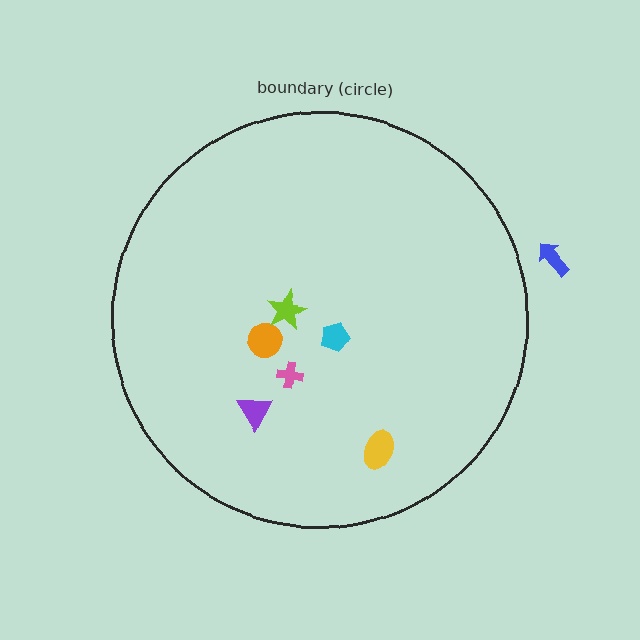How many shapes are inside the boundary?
6 inside, 1 outside.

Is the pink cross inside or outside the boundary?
Inside.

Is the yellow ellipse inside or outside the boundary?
Inside.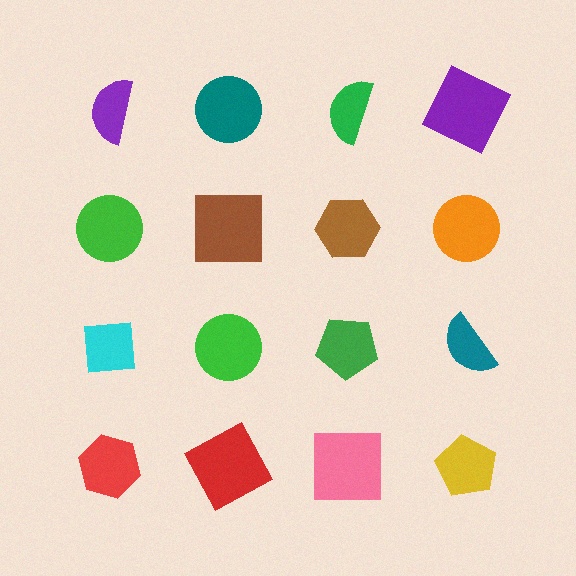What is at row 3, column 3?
A green pentagon.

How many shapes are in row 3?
4 shapes.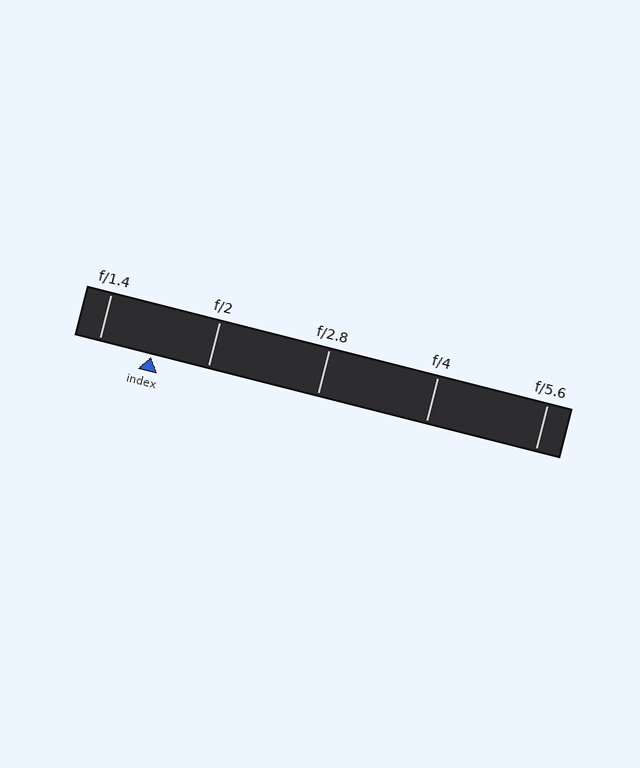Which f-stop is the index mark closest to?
The index mark is closest to f/1.4.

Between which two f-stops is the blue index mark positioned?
The index mark is between f/1.4 and f/2.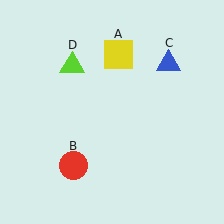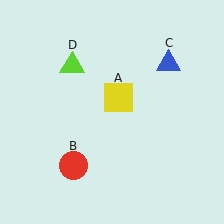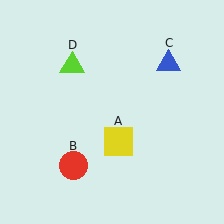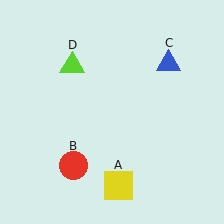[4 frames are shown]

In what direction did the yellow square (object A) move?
The yellow square (object A) moved down.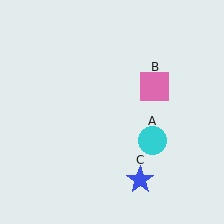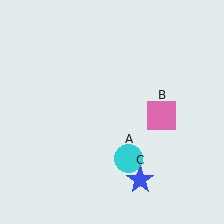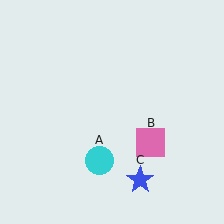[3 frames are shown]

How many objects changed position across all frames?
2 objects changed position: cyan circle (object A), pink square (object B).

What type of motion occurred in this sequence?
The cyan circle (object A), pink square (object B) rotated clockwise around the center of the scene.